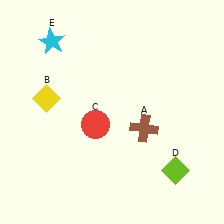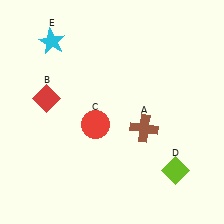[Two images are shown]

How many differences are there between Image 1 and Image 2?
There is 1 difference between the two images.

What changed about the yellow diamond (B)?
In Image 1, B is yellow. In Image 2, it changed to red.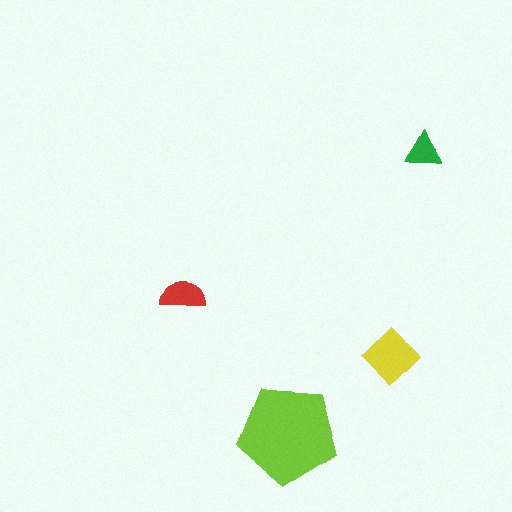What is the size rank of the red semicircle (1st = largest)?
3rd.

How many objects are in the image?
There are 4 objects in the image.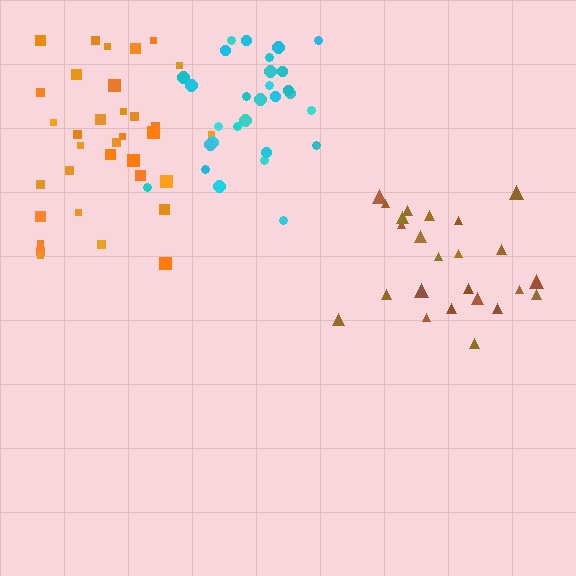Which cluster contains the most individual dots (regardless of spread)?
Orange (35).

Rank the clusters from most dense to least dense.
brown, cyan, orange.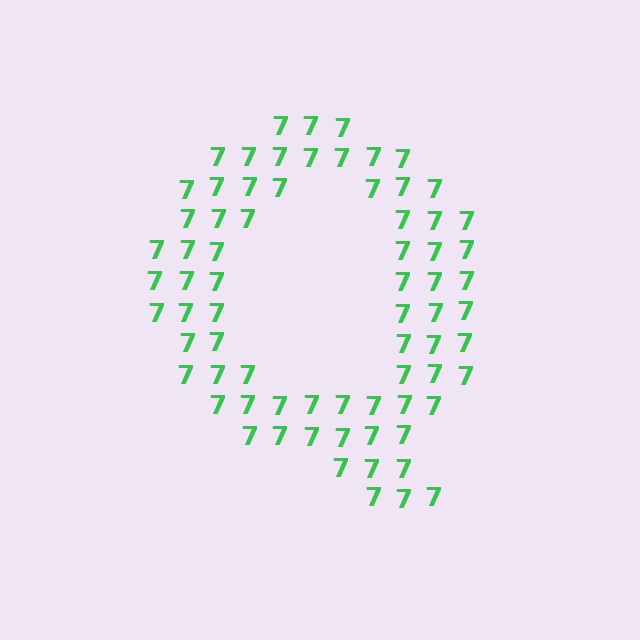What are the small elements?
The small elements are digit 7's.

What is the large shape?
The large shape is the letter Q.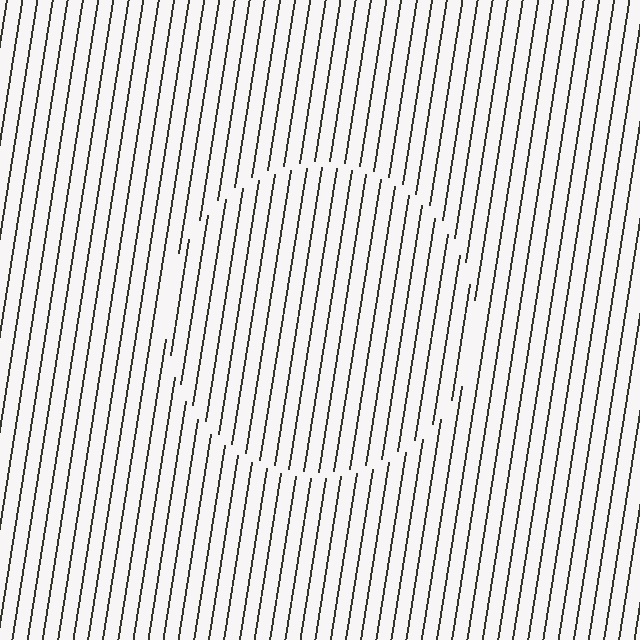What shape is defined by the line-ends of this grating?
An illusory circle. The interior of the shape contains the same grating, shifted by half a period — the contour is defined by the phase discontinuity where line-ends from the inner and outer gratings abut.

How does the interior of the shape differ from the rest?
The interior of the shape contains the same grating, shifted by half a period — the contour is defined by the phase discontinuity where line-ends from the inner and outer gratings abut.